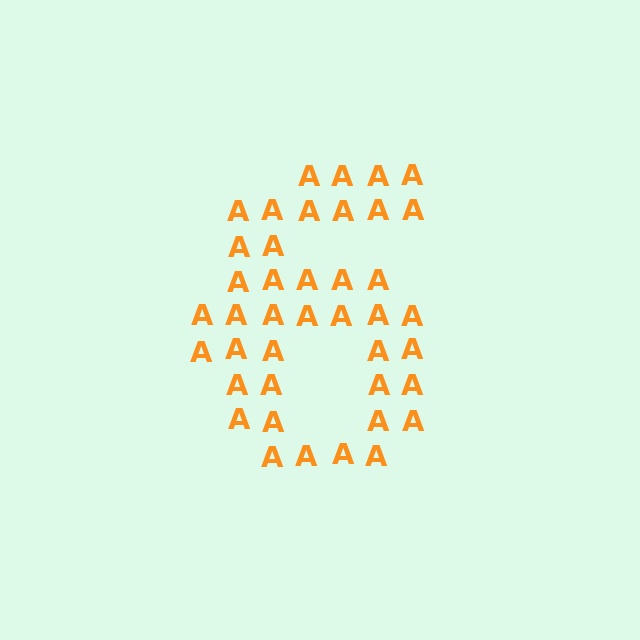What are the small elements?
The small elements are letter A's.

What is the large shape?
The large shape is the digit 6.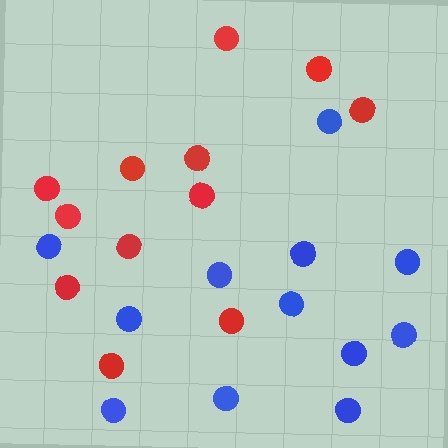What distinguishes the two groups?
There are 2 groups: one group of red circles (12) and one group of blue circles (12).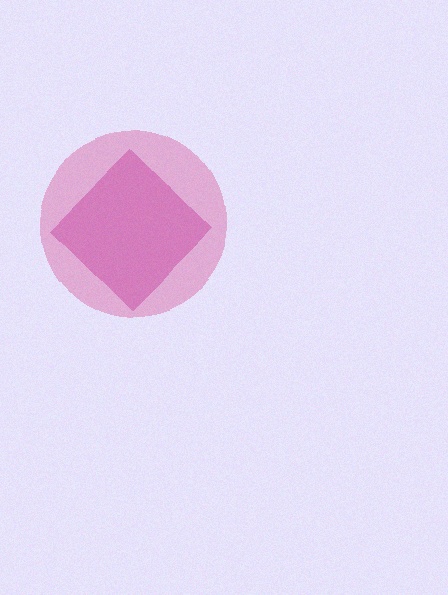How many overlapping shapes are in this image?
There are 2 overlapping shapes in the image.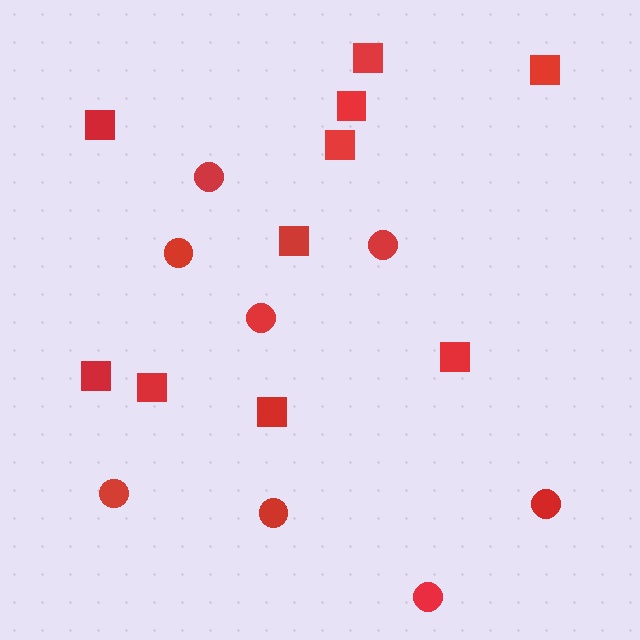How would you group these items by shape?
There are 2 groups: one group of circles (8) and one group of squares (10).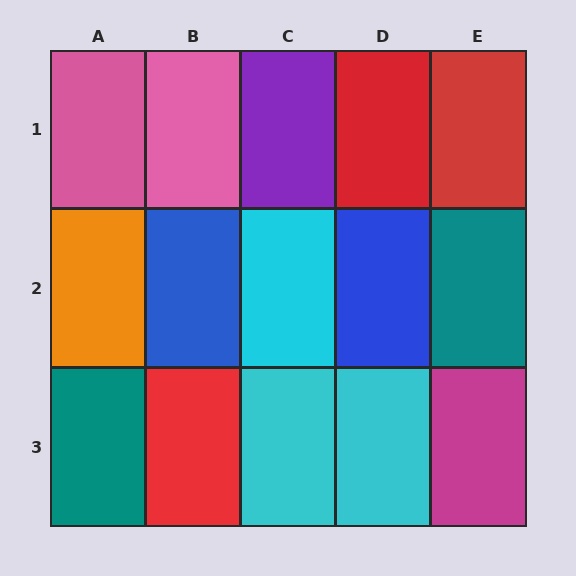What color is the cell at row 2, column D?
Blue.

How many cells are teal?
2 cells are teal.